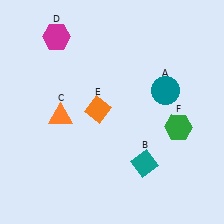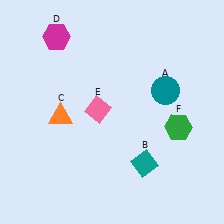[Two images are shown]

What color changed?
The diamond (E) changed from orange in Image 1 to pink in Image 2.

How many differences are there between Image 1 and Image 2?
There is 1 difference between the two images.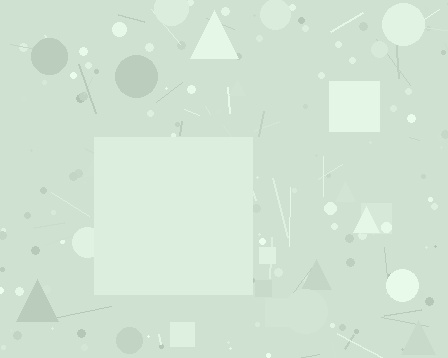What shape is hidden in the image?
A square is hidden in the image.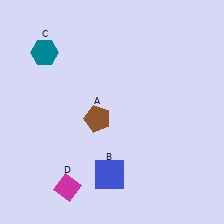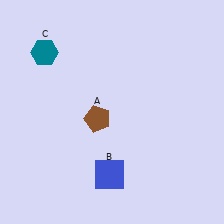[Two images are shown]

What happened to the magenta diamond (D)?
The magenta diamond (D) was removed in Image 2. It was in the bottom-left area of Image 1.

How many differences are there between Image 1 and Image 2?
There is 1 difference between the two images.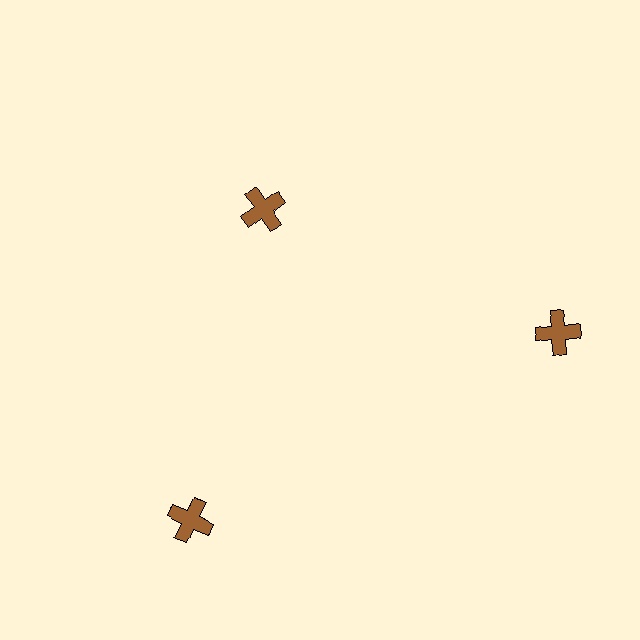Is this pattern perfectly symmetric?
No. The 3 brown crosses are arranged in a ring, but one element near the 11 o'clock position is pulled inward toward the center, breaking the 3-fold rotational symmetry.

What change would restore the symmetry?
The symmetry would be restored by moving it outward, back onto the ring so that all 3 crosses sit at equal angles and equal distance from the center.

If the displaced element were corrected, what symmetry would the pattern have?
It would have 3-fold rotational symmetry — the pattern would map onto itself every 120 degrees.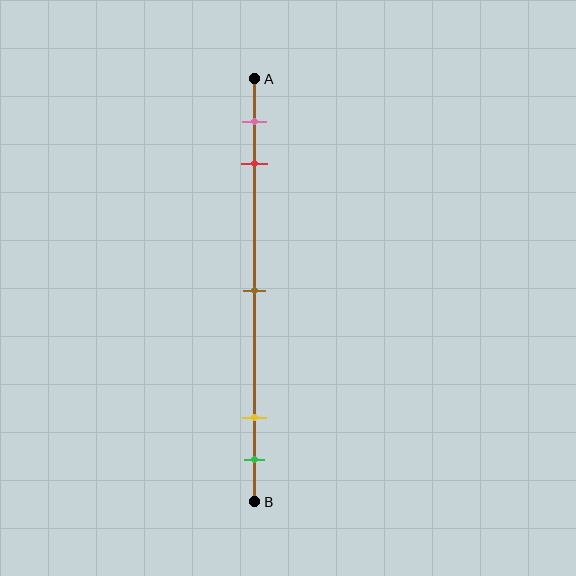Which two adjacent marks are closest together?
The yellow and green marks are the closest adjacent pair.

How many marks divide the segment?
There are 5 marks dividing the segment.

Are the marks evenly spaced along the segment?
No, the marks are not evenly spaced.